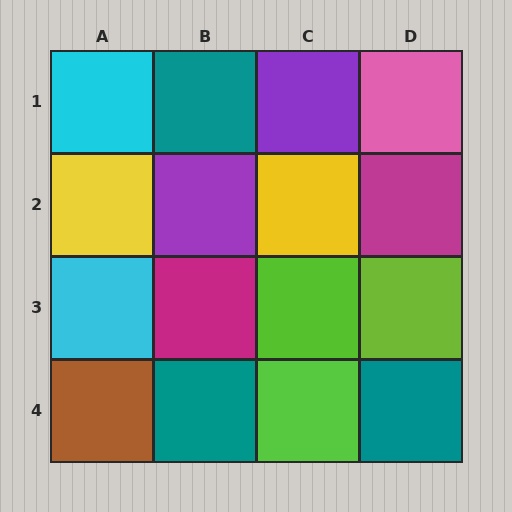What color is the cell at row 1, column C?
Purple.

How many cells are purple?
2 cells are purple.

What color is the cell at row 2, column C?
Yellow.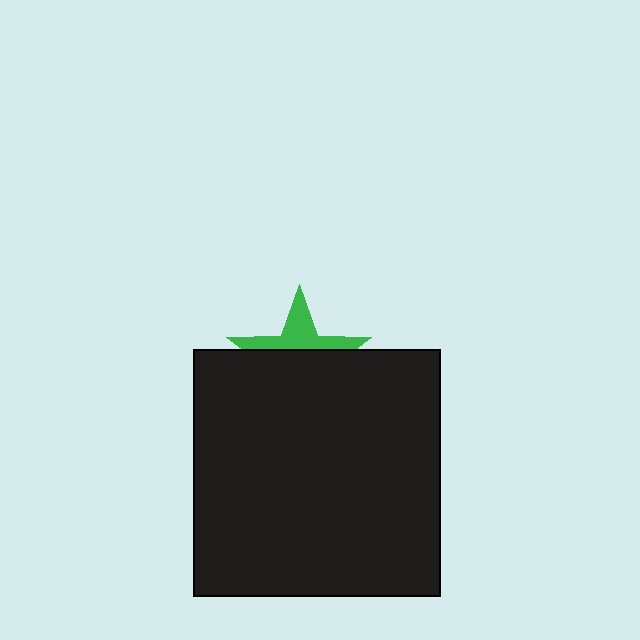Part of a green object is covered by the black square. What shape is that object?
It is a star.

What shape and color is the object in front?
The object in front is a black square.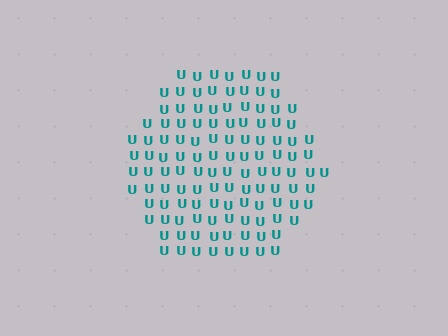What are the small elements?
The small elements are letter U's.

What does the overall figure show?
The overall figure shows a hexagon.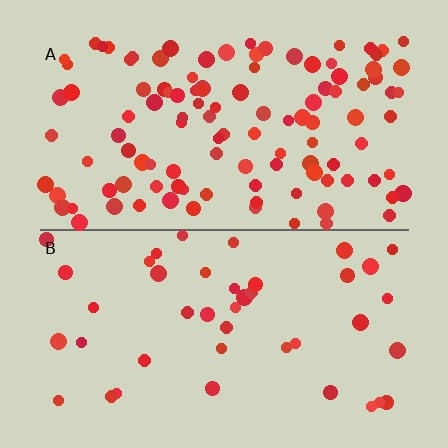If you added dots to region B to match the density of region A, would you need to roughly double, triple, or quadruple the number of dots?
Approximately triple.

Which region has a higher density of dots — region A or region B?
A (the top).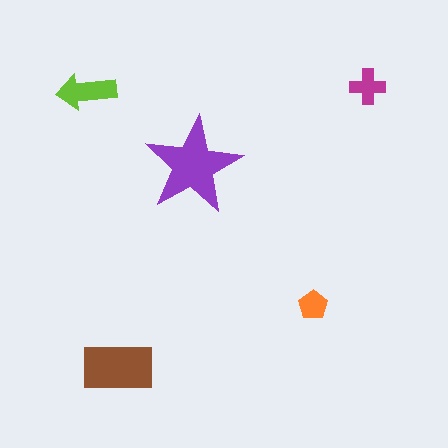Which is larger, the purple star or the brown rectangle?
The purple star.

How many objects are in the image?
There are 5 objects in the image.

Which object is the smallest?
The orange pentagon.